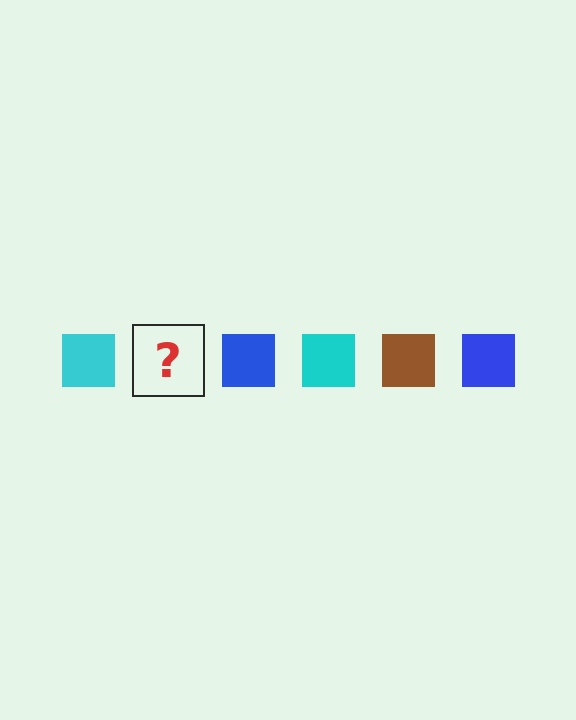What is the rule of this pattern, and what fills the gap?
The rule is that the pattern cycles through cyan, brown, blue squares. The gap should be filled with a brown square.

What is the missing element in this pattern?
The missing element is a brown square.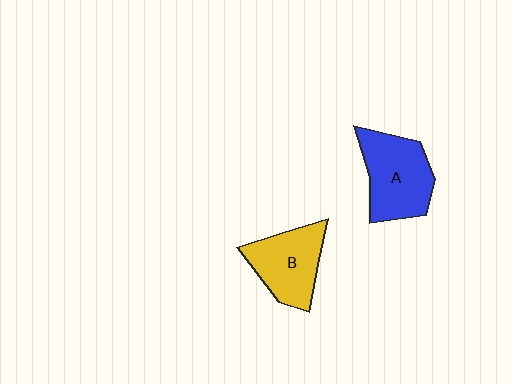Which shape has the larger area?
Shape A (blue).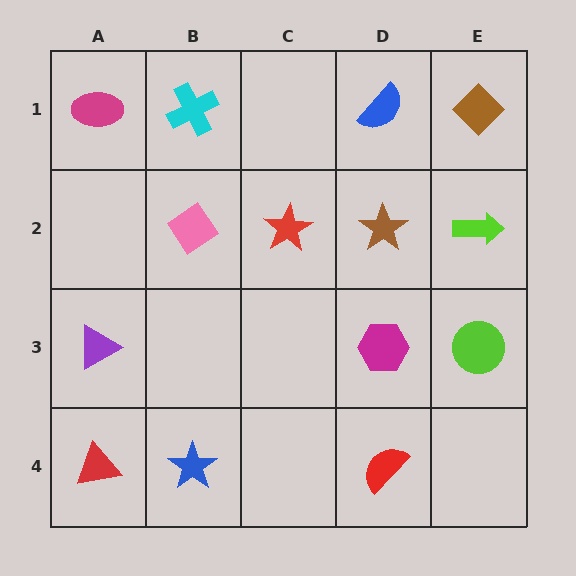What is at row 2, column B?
A pink diamond.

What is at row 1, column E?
A brown diamond.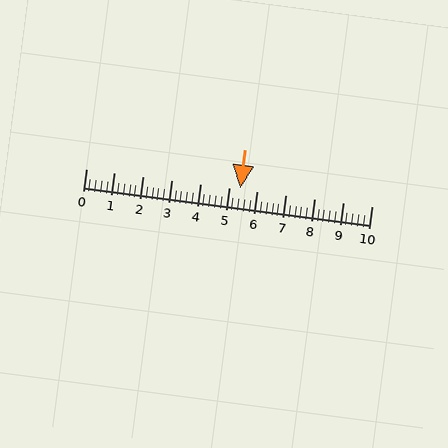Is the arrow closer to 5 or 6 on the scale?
The arrow is closer to 5.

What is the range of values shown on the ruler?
The ruler shows values from 0 to 10.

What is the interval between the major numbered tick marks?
The major tick marks are spaced 1 units apart.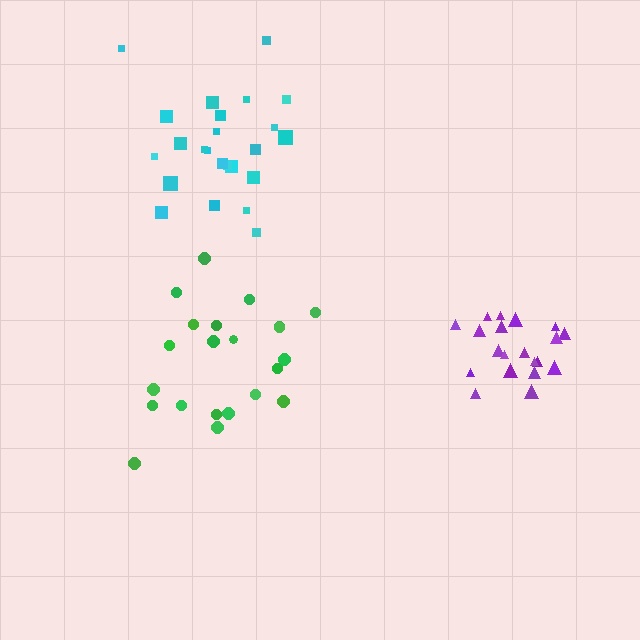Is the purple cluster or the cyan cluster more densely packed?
Purple.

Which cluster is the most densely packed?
Purple.